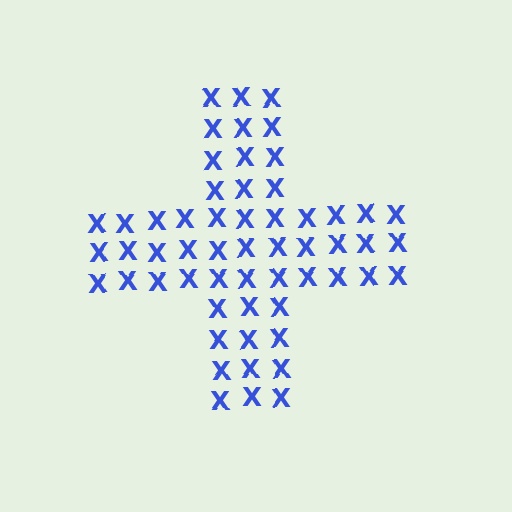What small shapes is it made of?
It is made of small letter X's.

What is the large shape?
The large shape is a cross.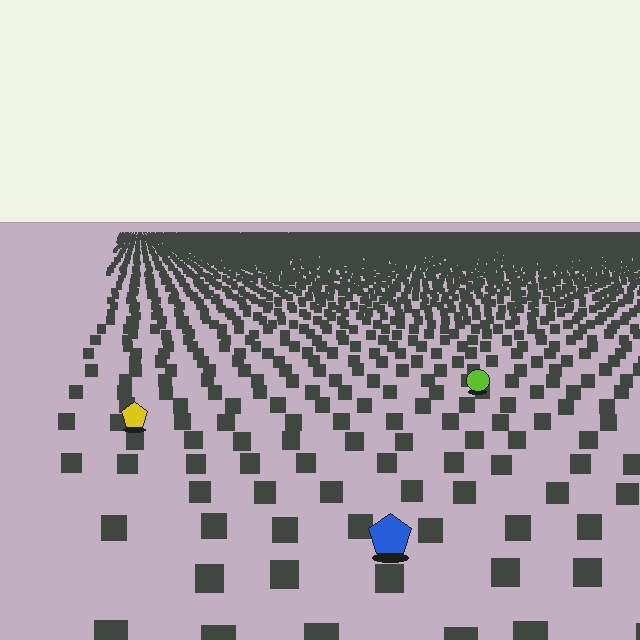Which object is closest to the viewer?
The blue pentagon is closest. The texture marks near it are larger and more spread out.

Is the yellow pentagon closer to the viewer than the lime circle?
Yes. The yellow pentagon is closer — you can tell from the texture gradient: the ground texture is coarser near it.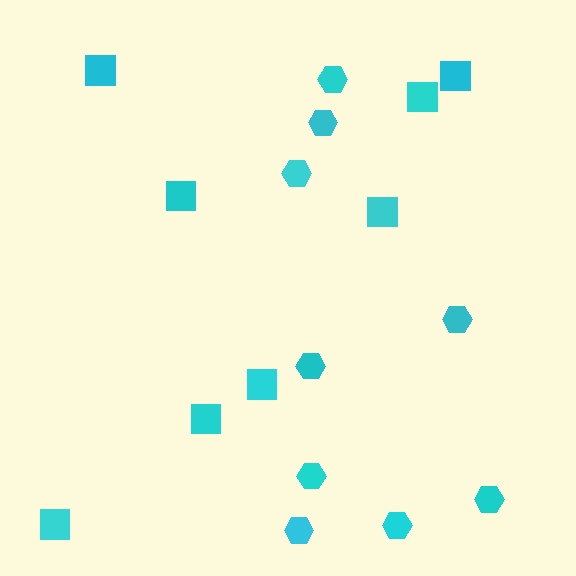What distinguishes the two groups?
There are 2 groups: one group of squares (8) and one group of hexagons (9).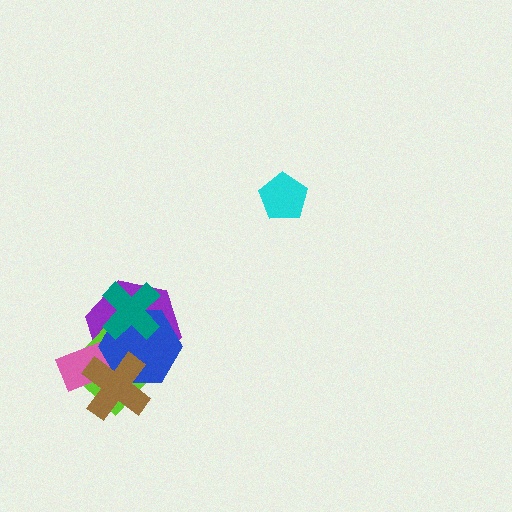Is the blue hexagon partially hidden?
Yes, it is partially covered by another shape.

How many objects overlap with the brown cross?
4 objects overlap with the brown cross.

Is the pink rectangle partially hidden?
Yes, it is partially covered by another shape.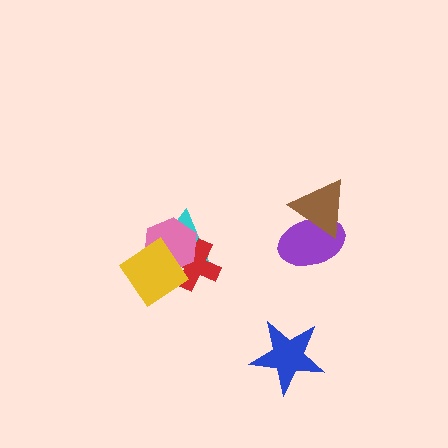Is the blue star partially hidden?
No, no other shape covers it.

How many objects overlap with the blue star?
0 objects overlap with the blue star.